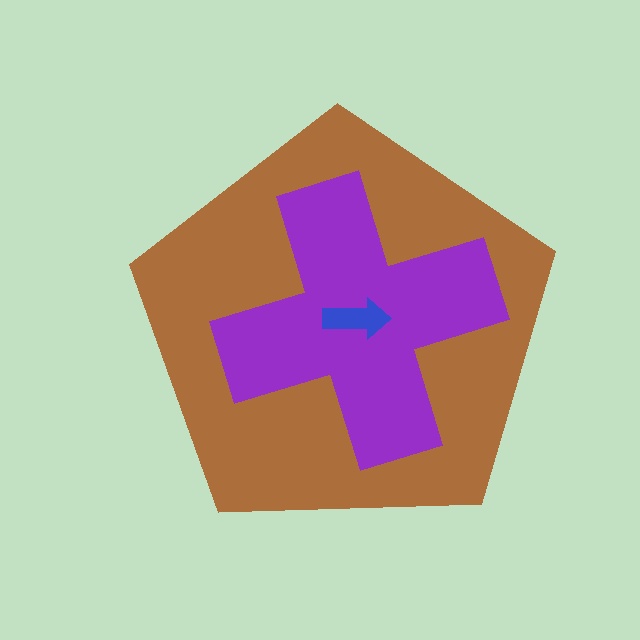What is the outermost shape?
The brown pentagon.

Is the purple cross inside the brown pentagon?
Yes.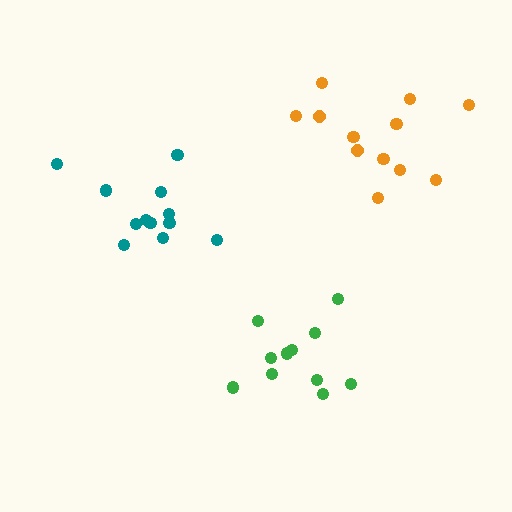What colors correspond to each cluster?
The clusters are colored: green, orange, teal.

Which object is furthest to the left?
The teal cluster is leftmost.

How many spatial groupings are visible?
There are 3 spatial groupings.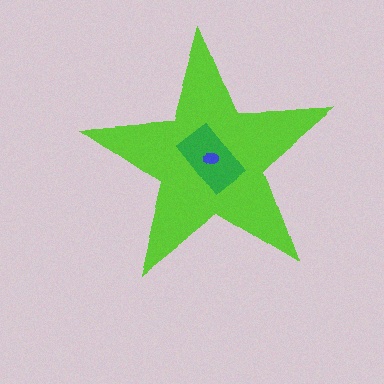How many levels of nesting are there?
3.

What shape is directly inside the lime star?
The green rectangle.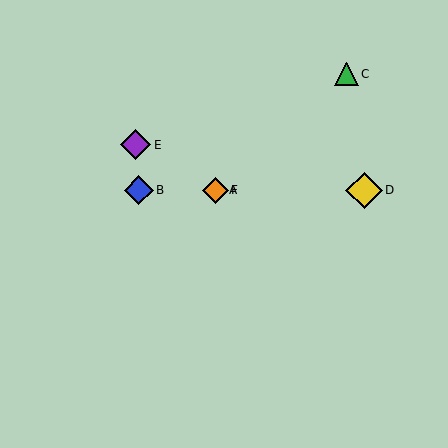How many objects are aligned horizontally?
4 objects (A, B, D, F) are aligned horizontally.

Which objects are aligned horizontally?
Objects A, B, D, F are aligned horizontally.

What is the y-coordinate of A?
Object A is at y≈190.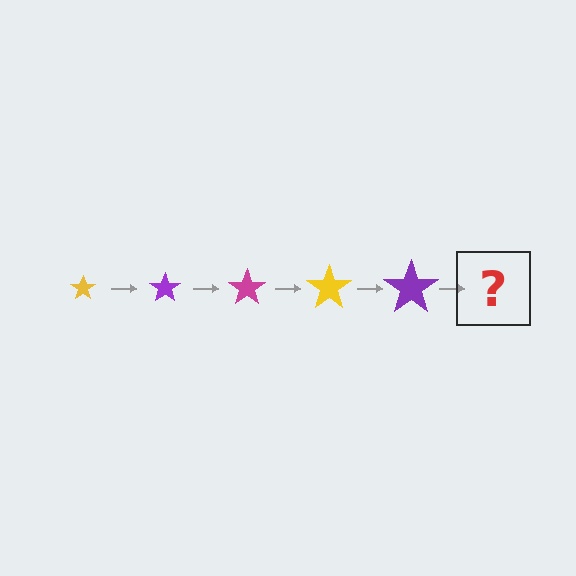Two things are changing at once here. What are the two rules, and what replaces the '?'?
The two rules are that the star grows larger each step and the color cycles through yellow, purple, and magenta. The '?' should be a magenta star, larger than the previous one.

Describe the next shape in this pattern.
It should be a magenta star, larger than the previous one.